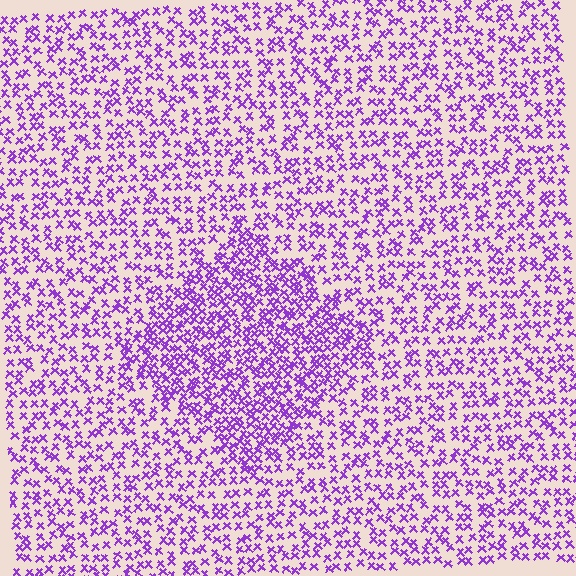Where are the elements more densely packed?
The elements are more densely packed inside the diamond boundary.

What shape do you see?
I see a diamond.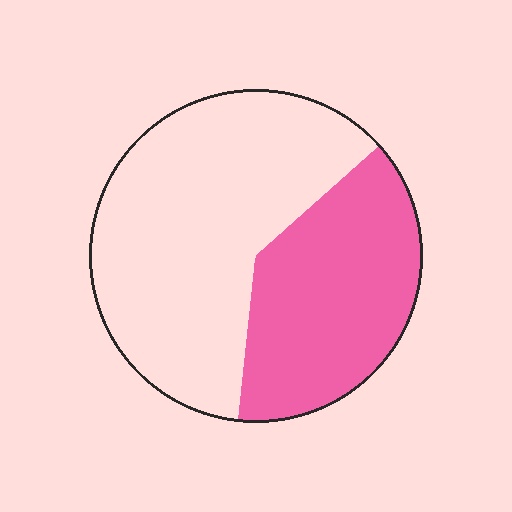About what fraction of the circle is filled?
About three eighths (3/8).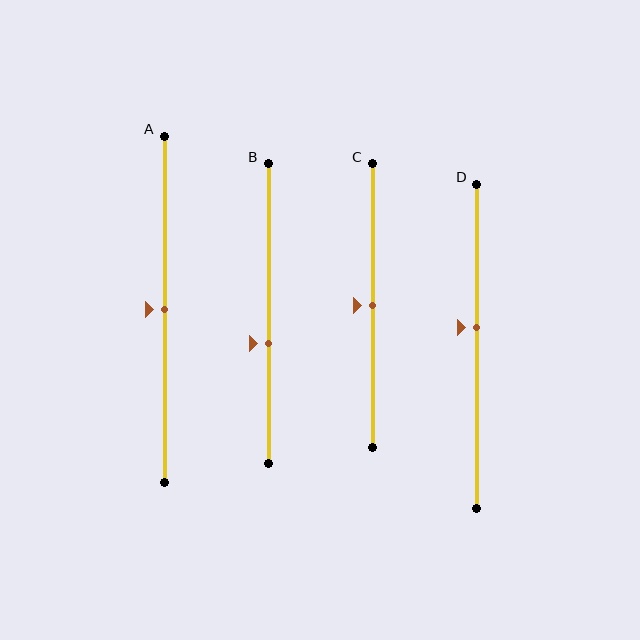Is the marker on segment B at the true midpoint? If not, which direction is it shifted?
No, the marker on segment B is shifted downward by about 10% of the segment length.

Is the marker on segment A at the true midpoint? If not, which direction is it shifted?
Yes, the marker on segment A is at the true midpoint.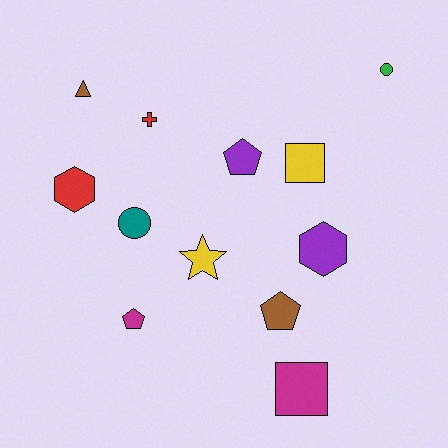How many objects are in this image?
There are 12 objects.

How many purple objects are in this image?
There are 2 purple objects.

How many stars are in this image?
There is 1 star.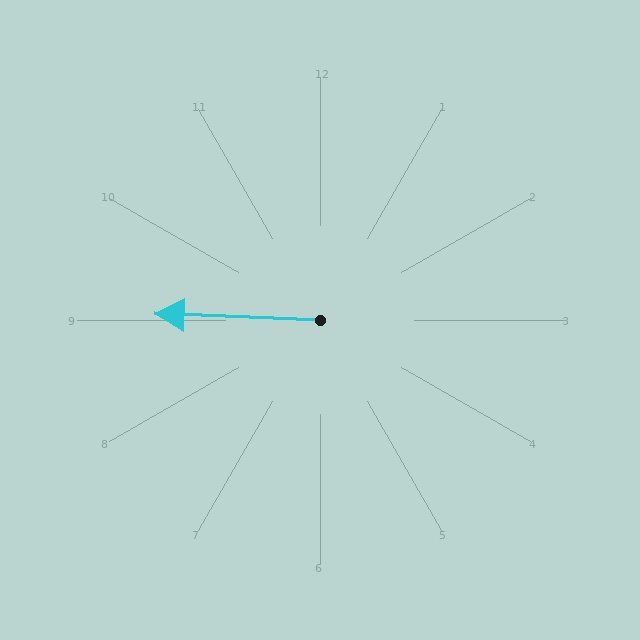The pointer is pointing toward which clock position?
Roughly 9 o'clock.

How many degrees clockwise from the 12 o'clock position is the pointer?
Approximately 272 degrees.